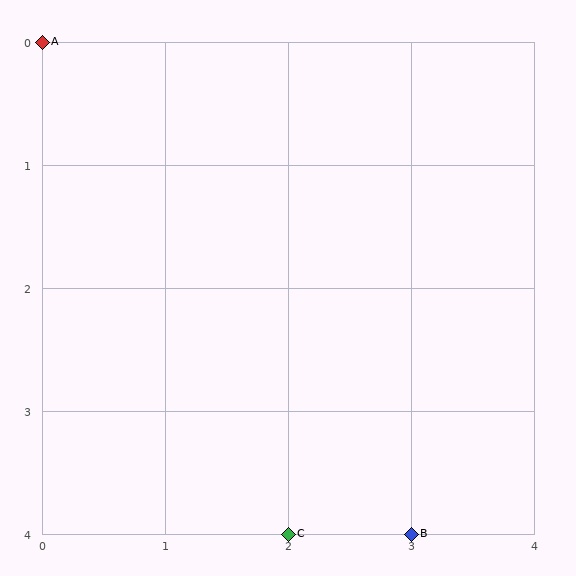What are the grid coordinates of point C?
Point C is at grid coordinates (2, 4).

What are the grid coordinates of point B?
Point B is at grid coordinates (3, 4).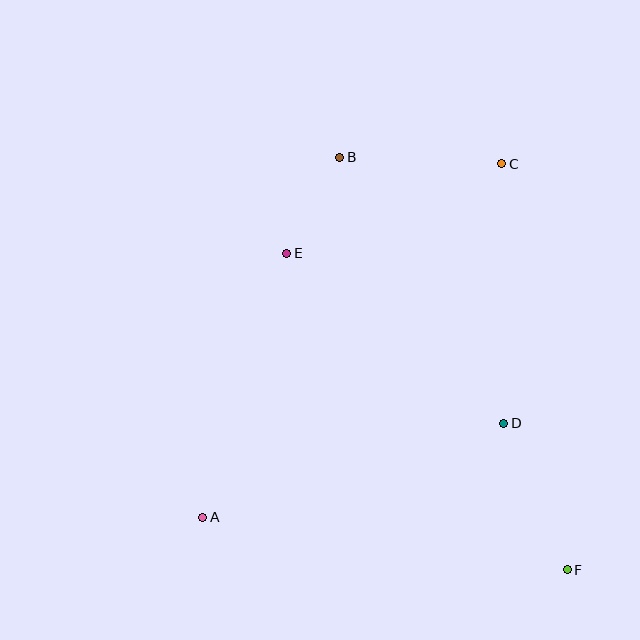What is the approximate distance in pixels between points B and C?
The distance between B and C is approximately 162 pixels.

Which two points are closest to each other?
Points B and E are closest to each other.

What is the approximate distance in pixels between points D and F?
The distance between D and F is approximately 160 pixels.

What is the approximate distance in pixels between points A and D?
The distance between A and D is approximately 315 pixels.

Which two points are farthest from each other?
Points B and F are farthest from each other.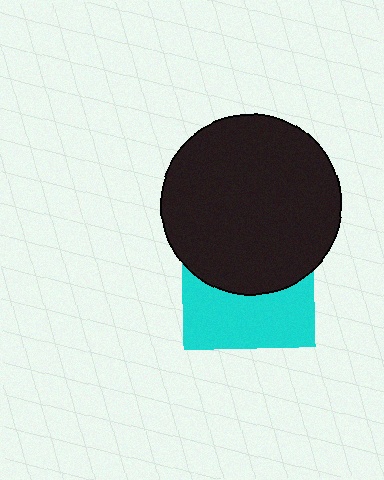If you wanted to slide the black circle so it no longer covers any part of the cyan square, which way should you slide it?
Slide it up — that is the most direct way to separate the two shapes.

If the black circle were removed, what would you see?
You would see the complete cyan square.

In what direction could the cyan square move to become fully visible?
The cyan square could move down. That would shift it out from behind the black circle entirely.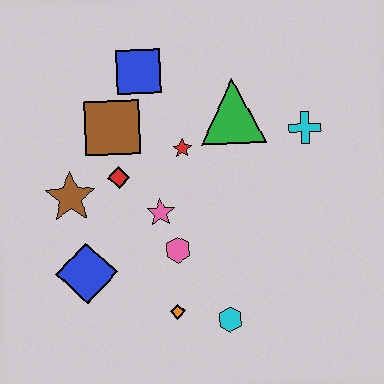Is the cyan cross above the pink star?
Yes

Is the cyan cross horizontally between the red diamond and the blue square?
No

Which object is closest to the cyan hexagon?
The orange diamond is closest to the cyan hexagon.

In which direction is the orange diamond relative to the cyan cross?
The orange diamond is below the cyan cross.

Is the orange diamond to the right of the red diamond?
Yes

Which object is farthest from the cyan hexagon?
The blue square is farthest from the cyan hexagon.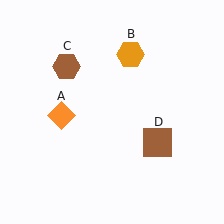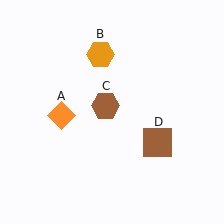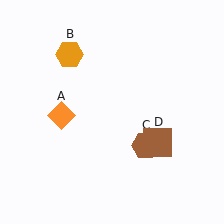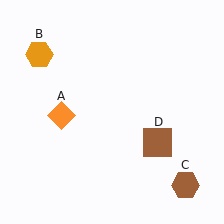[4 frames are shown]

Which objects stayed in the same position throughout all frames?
Orange diamond (object A) and brown square (object D) remained stationary.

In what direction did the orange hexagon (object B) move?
The orange hexagon (object B) moved left.